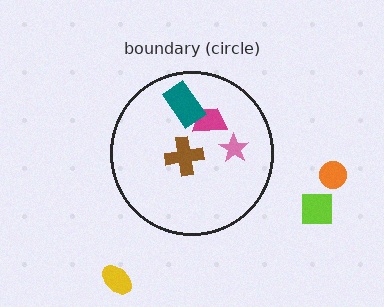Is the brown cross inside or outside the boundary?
Inside.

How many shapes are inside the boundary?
4 inside, 3 outside.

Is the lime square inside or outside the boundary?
Outside.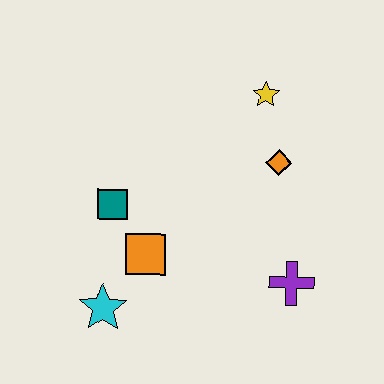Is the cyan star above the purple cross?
No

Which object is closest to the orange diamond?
The yellow star is closest to the orange diamond.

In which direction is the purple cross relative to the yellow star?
The purple cross is below the yellow star.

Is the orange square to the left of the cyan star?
No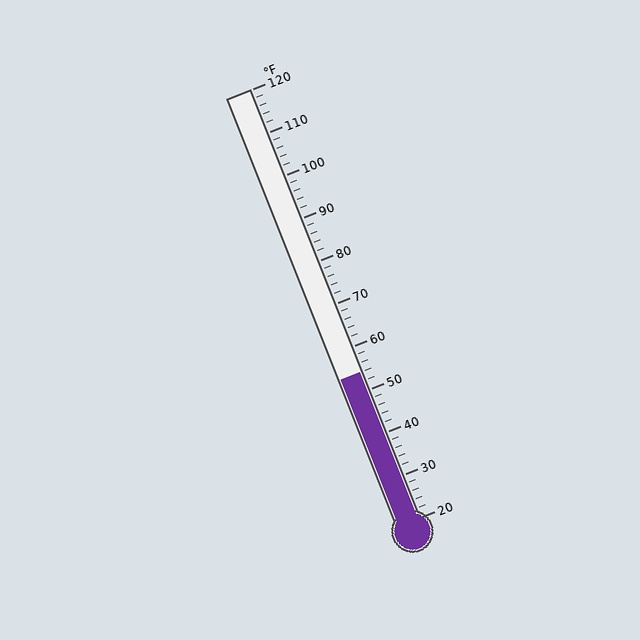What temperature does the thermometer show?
The thermometer shows approximately 54°F.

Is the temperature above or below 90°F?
The temperature is below 90°F.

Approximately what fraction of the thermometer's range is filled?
The thermometer is filled to approximately 35% of its range.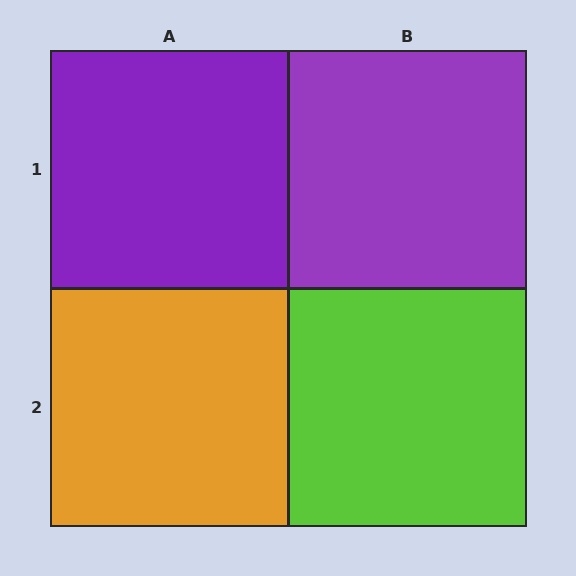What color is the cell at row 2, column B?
Lime.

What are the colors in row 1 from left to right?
Purple, purple.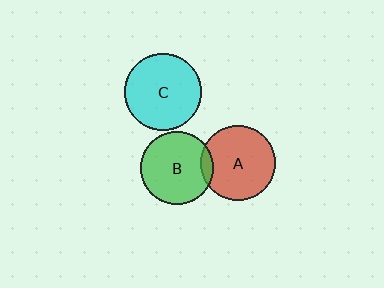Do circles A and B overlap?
Yes.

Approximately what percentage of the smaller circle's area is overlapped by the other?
Approximately 10%.